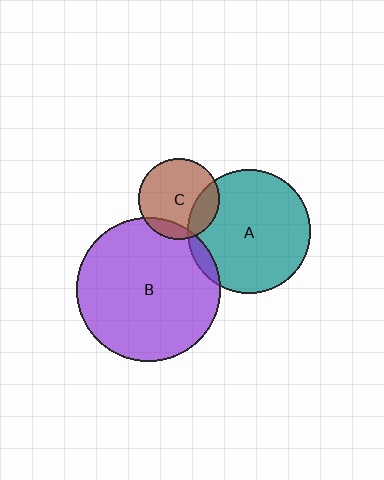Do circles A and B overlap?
Yes.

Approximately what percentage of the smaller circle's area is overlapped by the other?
Approximately 5%.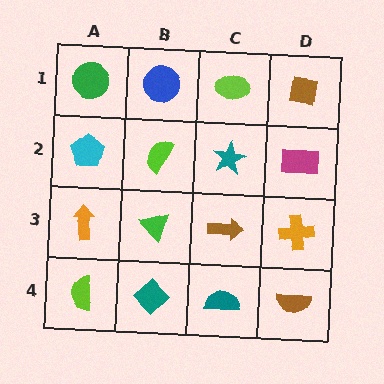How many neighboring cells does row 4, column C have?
3.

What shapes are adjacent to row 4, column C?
A brown arrow (row 3, column C), a teal diamond (row 4, column B), a brown semicircle (row 4, column D).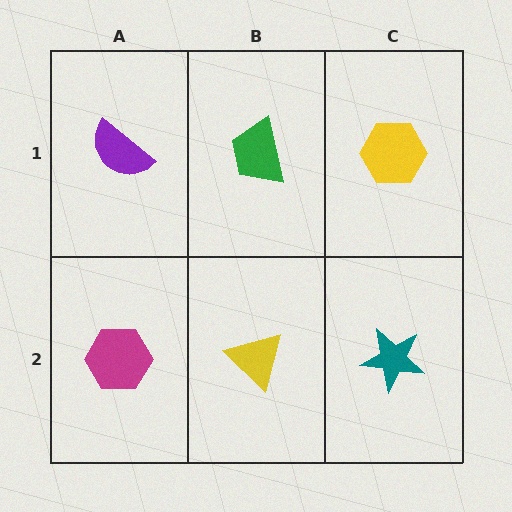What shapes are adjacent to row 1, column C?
A teal star (row 2, column C), a green trapezoid (row 1, column B).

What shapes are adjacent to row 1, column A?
A magenta hexagon (row 2, column A), a green trapezoid (row 1, column B).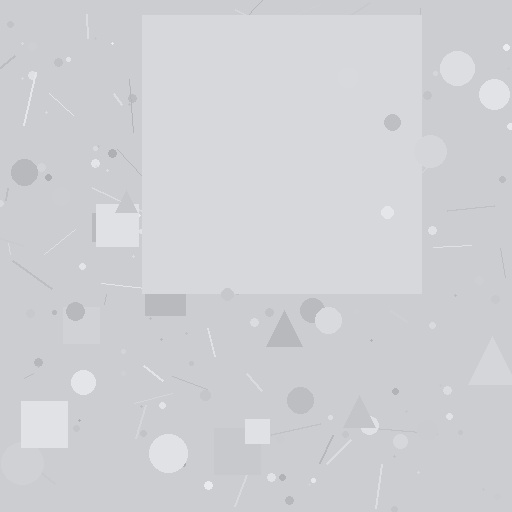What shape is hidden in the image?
A square is hidden in the image.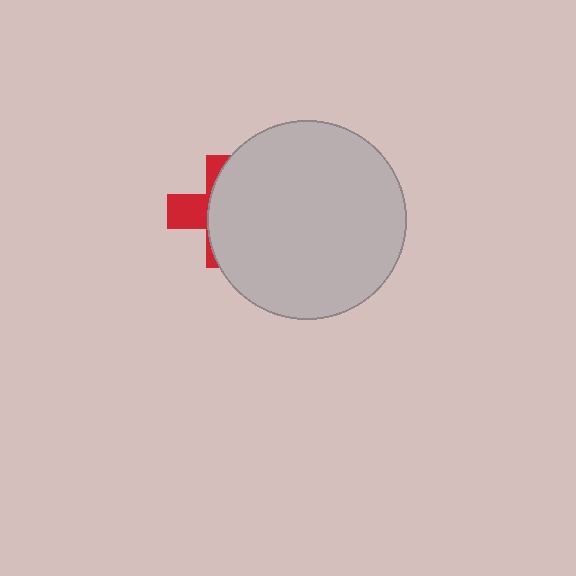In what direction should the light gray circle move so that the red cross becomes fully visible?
The light gray circle should move right. That is the shortest direction to clear the overlap and leave the red cross fully visible.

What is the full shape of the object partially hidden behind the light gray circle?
The partially hidden object is a red cross.